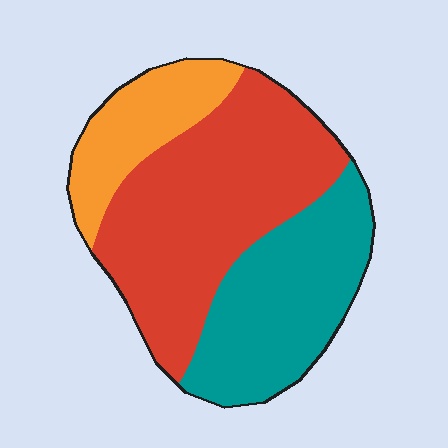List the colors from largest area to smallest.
From largest to smallest: red, teal, orange.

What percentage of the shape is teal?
Teal covers around 35% of the shape.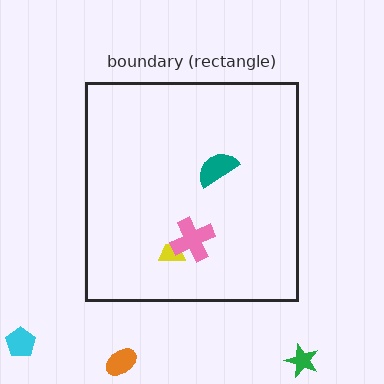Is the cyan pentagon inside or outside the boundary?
Outside.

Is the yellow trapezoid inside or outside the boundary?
Inside.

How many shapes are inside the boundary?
3 inside, 3 outside.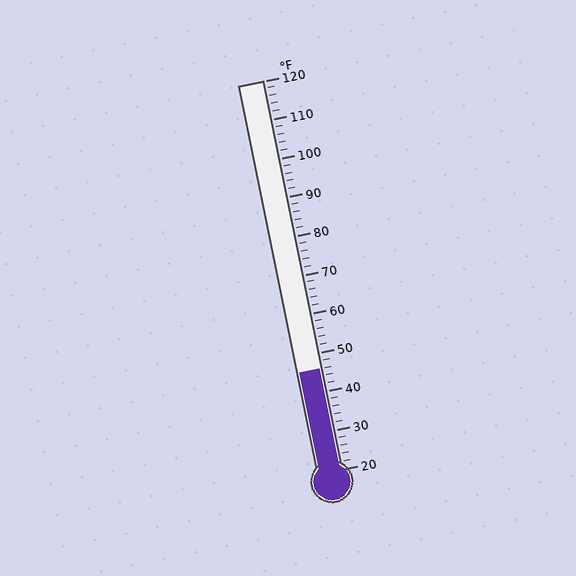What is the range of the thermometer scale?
The thermometer scale ranges from 20°F to 120°F.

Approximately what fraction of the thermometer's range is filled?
The thermometer is filled to approximately 25% of its range.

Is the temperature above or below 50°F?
The temperature is below 50°F.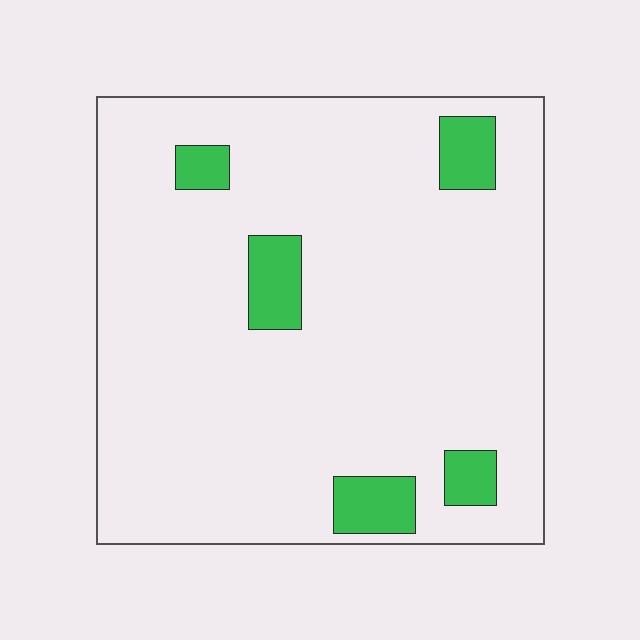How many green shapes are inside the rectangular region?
5.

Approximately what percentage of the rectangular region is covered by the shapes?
Approximately 10%.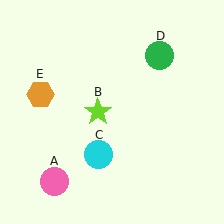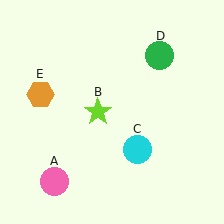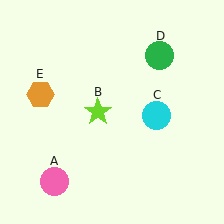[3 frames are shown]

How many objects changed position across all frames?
1 object changed position: cyan circle (object C).